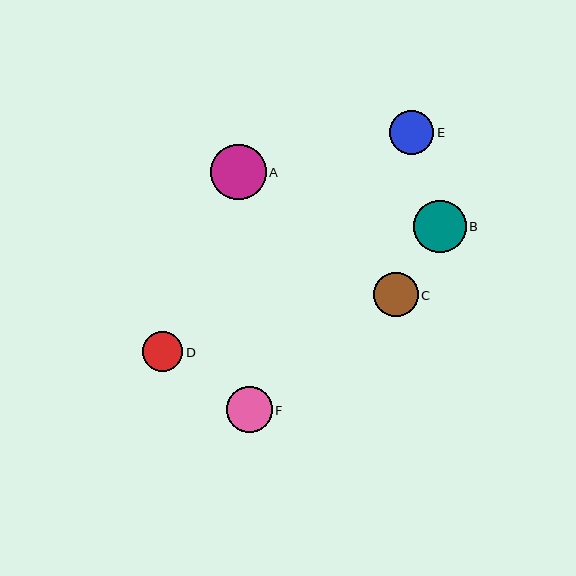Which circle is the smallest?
Circle D is the smallest with a size of approximately 40 pixels.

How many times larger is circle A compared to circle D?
Circle A is approximately 1.4 times the size of circle D.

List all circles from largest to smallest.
From largest to smallest: A, B, F, E, C, D.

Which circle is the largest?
Circle A is the largest with a size of approximately 55 pixels.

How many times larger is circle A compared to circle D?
Circle A is approximately 1.4 times the size of circle D.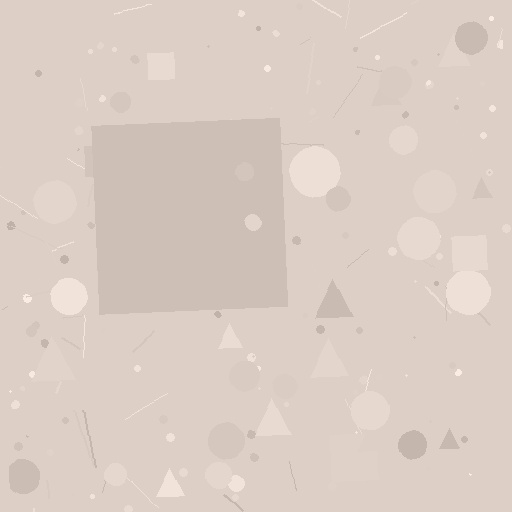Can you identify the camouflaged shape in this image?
The camouflaged shape is a square.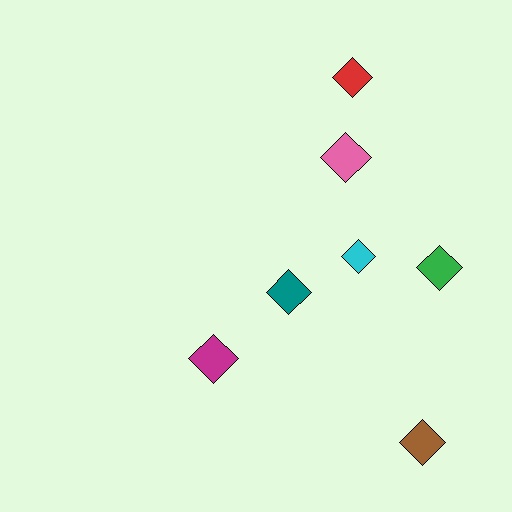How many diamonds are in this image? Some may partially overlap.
There are 7 diamonds.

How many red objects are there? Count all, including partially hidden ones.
There is 1 red object.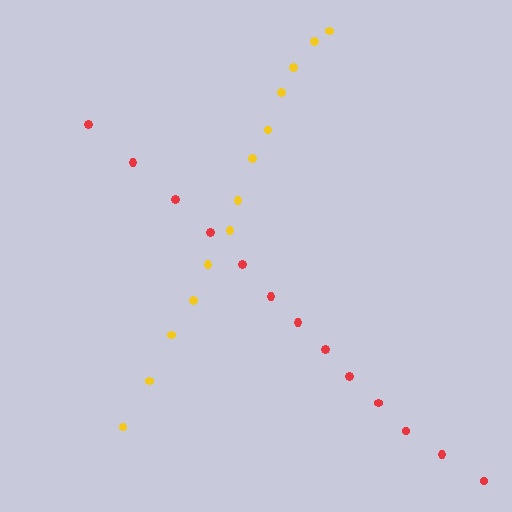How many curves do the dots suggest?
There are 2 distinct paths.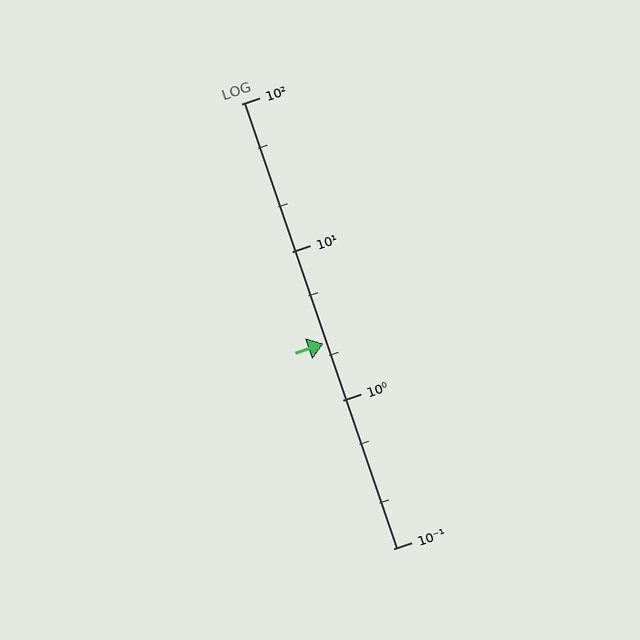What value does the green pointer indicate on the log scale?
The pointer indicates approximately 2.4.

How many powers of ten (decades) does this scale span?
The scale spans 3 decades, from 0.1 to 100.